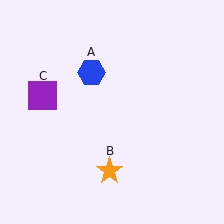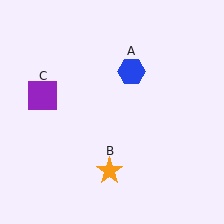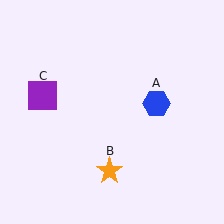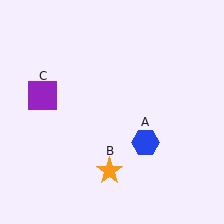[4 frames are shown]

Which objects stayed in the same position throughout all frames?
Orange star (object B) and purple square (object C) remained stationary.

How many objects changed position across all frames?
1 object changed position: blue hexagon (object A).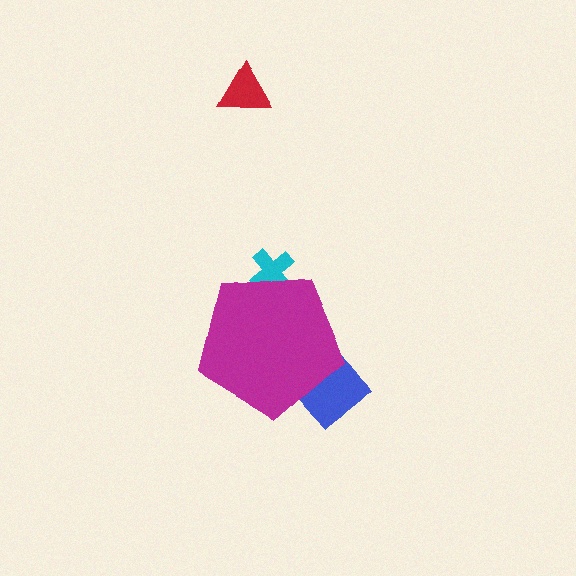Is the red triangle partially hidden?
No, the red triangle is fully visible.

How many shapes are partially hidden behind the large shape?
2 shapes are partially hidden.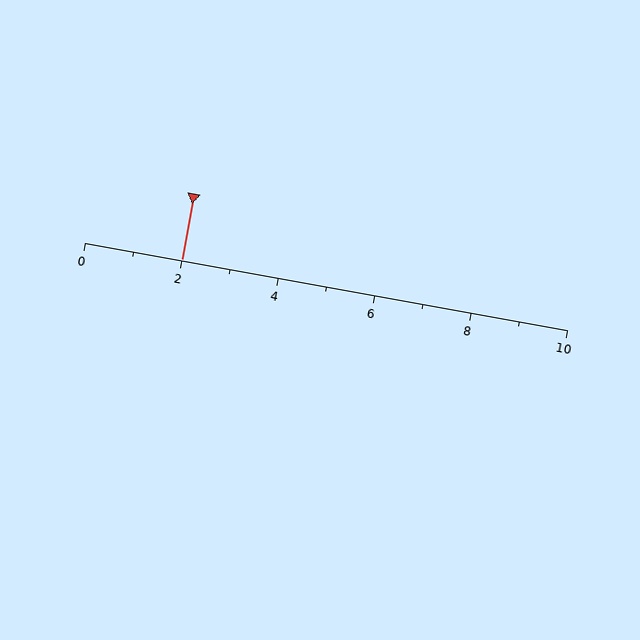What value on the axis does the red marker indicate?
The marker indicates approximately 2.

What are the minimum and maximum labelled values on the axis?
The axis runs from 0 to 10.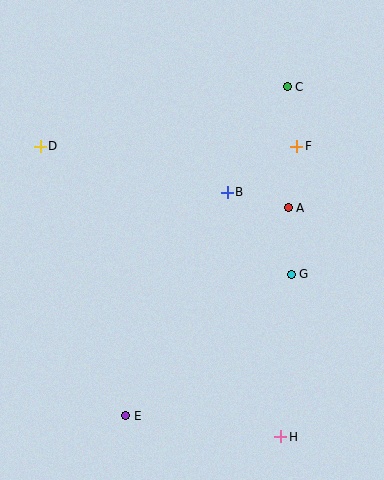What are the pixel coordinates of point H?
Point H is at (281, 437).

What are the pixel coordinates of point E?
Point E is at (126, 416).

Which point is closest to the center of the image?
Point B at (227, 192) is closest to the center.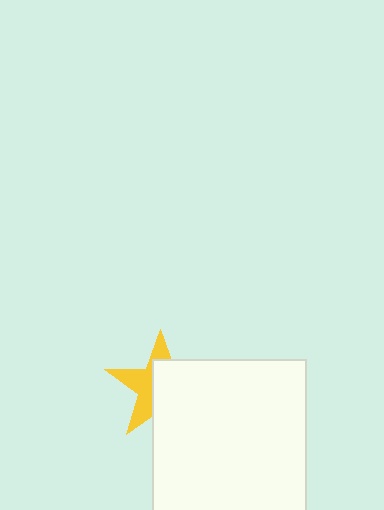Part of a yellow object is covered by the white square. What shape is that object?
It is a star.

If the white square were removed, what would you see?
You would see the complete yellow star.